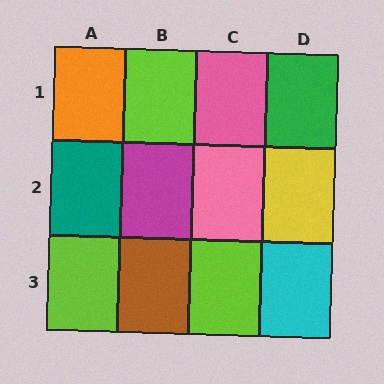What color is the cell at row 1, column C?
Pink.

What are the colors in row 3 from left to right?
Lime, brown, lime, cyan.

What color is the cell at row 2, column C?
Pink.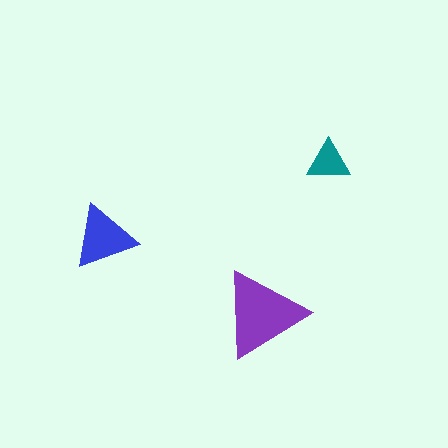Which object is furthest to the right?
The teal triangle is rightmost.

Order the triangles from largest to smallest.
the purple one, the blue one, the teal one.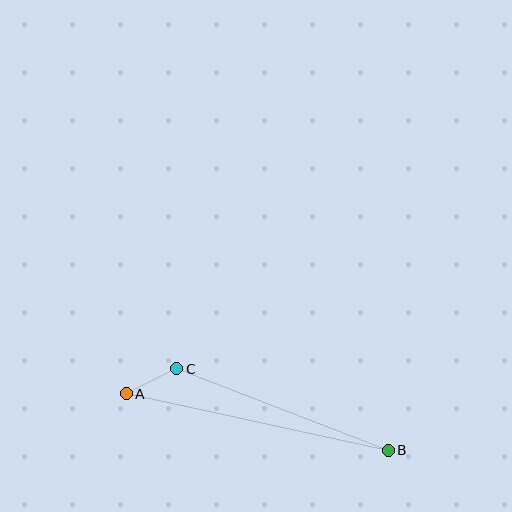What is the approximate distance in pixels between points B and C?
The distance between B and C is approximately 227 pixels.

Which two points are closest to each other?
Points A and C are closest to each other.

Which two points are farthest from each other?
Points A and B are farthest from each other.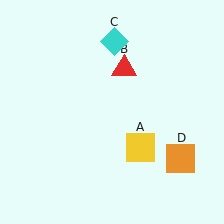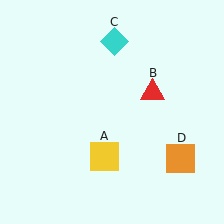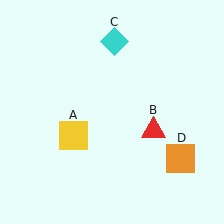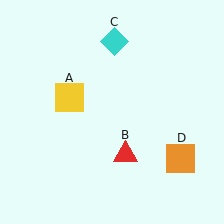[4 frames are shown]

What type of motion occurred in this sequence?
The yellow square (object A), red triangle (object B) rotated clockwise around the center of the scene.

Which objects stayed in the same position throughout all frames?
Cyan diamond (object C) and orange square (object D) remained stationary.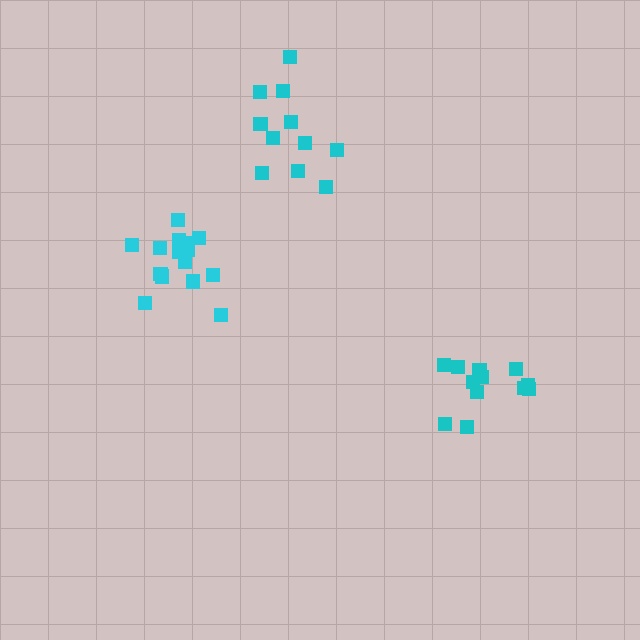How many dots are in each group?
Group 1: 15 dots, Group 2: 12 dots, Group 3: 11 dots (38 total).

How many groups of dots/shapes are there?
There are 3 groups.